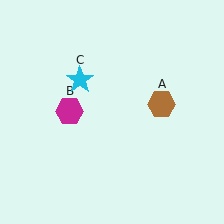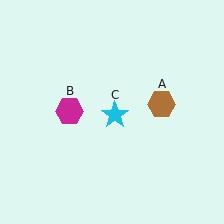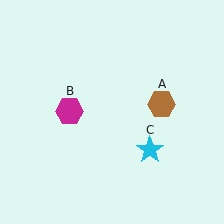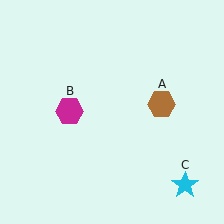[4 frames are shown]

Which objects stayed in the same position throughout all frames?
Brown hexagon (object A) and magenta hexagon (object B) remained stationary.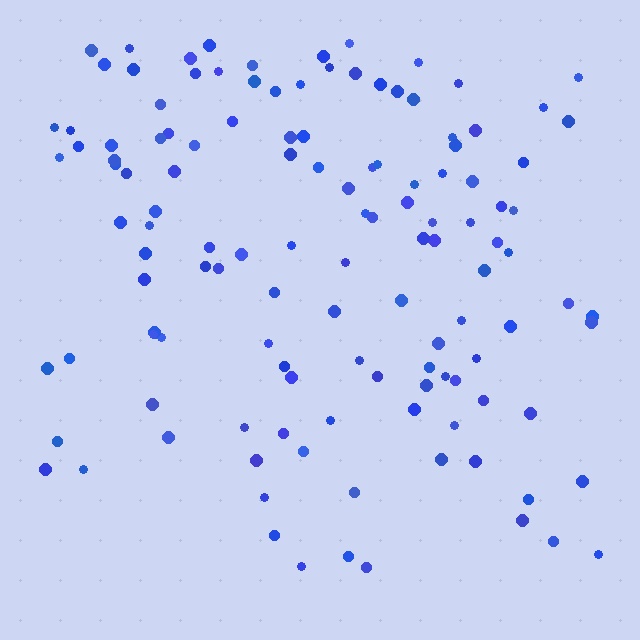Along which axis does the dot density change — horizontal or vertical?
Vertical.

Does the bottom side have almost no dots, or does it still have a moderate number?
Still a moderate number, just noticeably fewer than the top.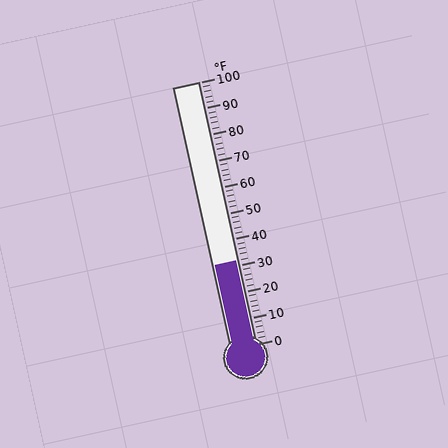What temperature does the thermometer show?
The thermometer shows approximately 32°F.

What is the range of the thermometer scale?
The thermometer scale ranges from 0°F to 100°F.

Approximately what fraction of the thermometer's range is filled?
The thermometer is filled to approximately 30% of its range.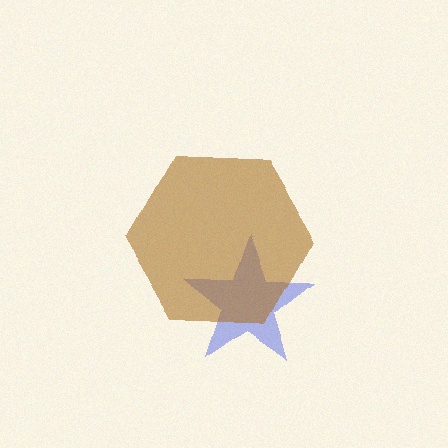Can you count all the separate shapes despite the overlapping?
Yes, there are 2 separate shapes.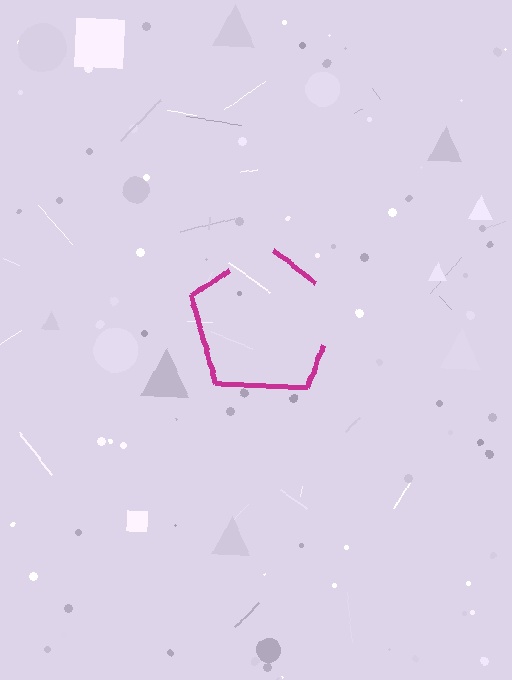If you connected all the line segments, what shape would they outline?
They would outline a pentagon.